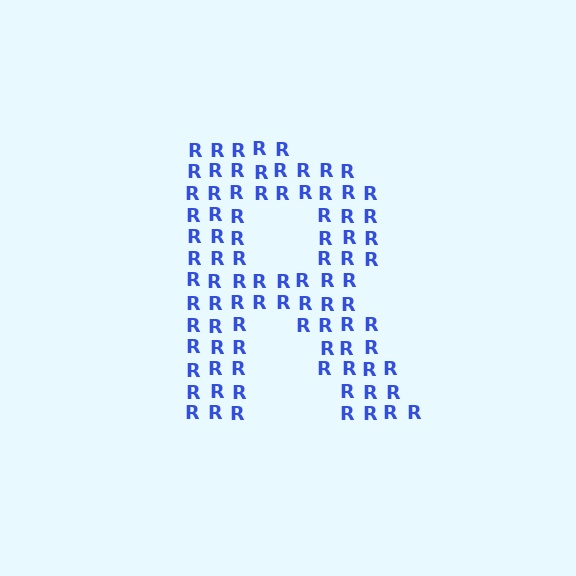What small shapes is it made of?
It is made of small letter R's.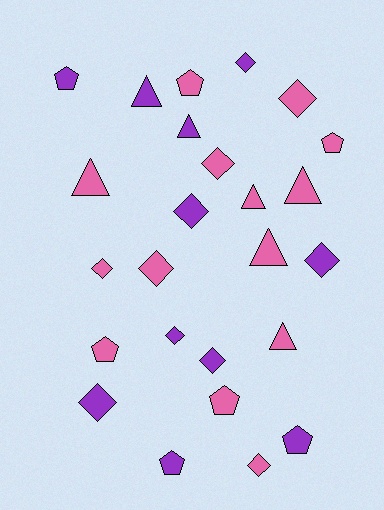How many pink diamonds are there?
There are 5 pink diamonds.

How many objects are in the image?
There are 25 objects.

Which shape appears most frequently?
Diamond, with 11 objects.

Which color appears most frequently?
Pink, with 14 objects.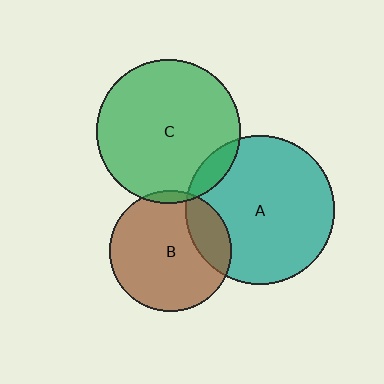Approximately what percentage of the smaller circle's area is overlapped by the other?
Approximately 10%.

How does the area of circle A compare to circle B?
Approximately 1.5 times.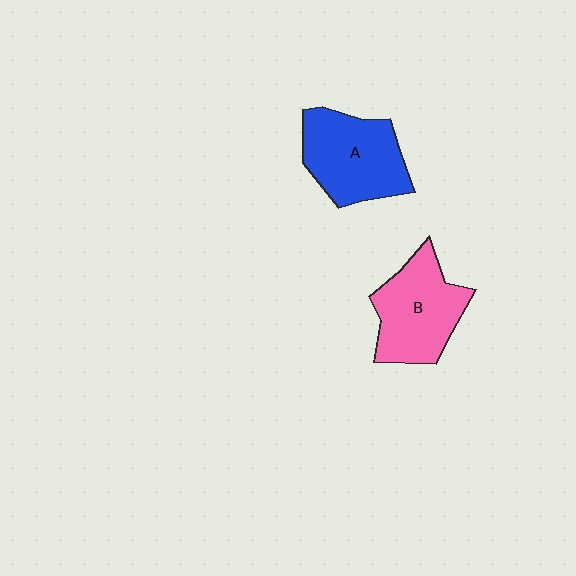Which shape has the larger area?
Shape A (blue).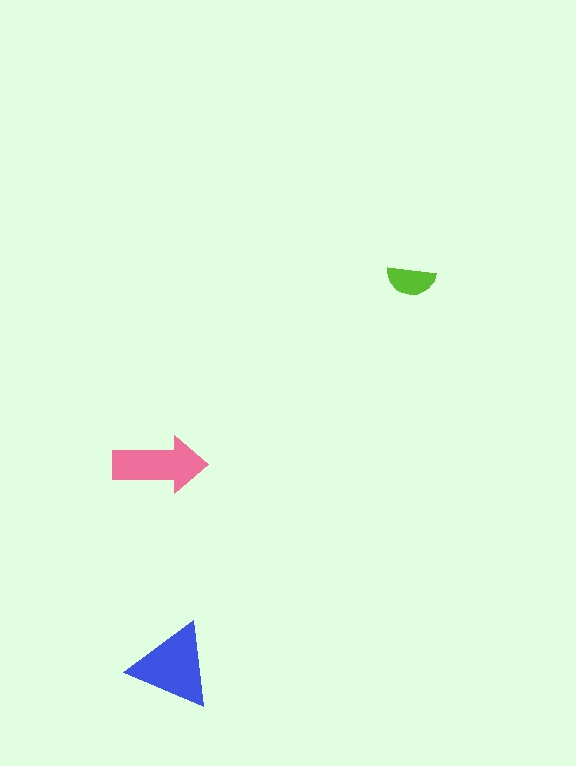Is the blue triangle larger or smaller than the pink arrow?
Larger.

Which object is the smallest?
The lime semicircle.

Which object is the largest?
The blue triangle.